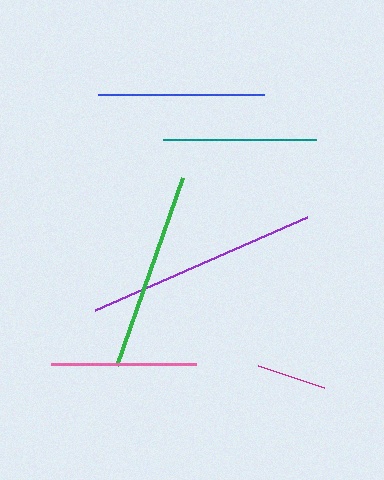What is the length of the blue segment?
The blue segment is approximately 166 pixels long.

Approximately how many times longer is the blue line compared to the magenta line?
The blue line is approximately 2.4 times the length of the magenta line.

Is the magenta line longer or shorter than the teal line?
The teal line is longer than the magenta line.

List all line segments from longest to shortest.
From longest to shortest: purple, green, blue, teal, pink, magenta.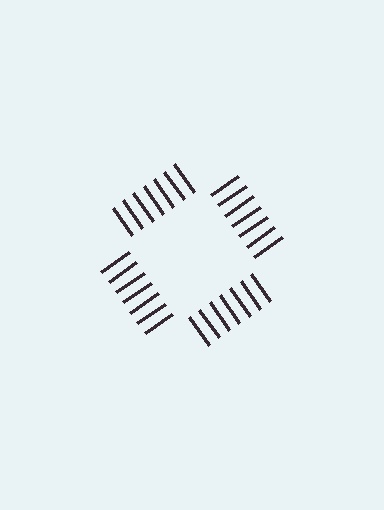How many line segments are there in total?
28 — 7 along each of the 4 edges.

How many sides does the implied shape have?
4 sides — the line-ends trace a square.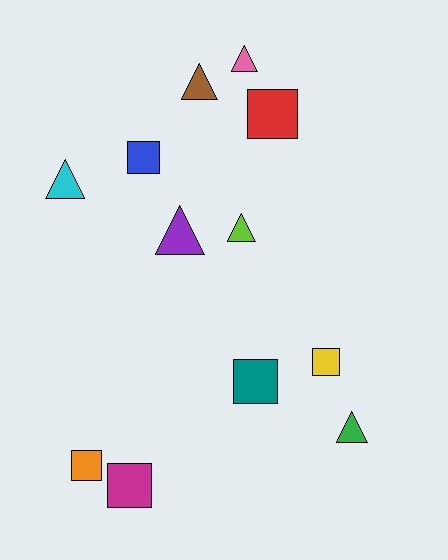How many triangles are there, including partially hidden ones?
There are 6 triangles.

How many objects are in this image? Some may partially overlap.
There are 12 objects.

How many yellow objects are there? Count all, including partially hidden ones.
There is 1 yellow object.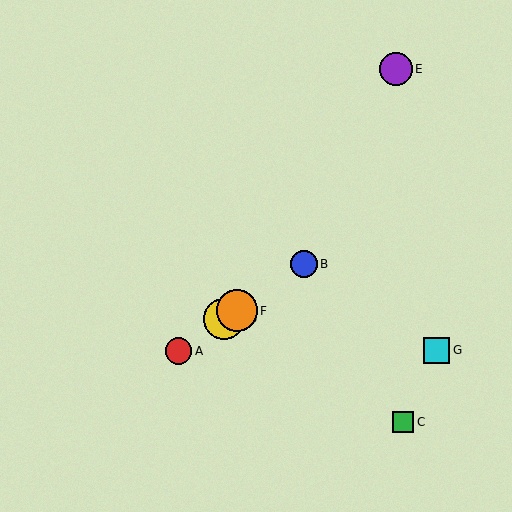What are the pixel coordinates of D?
Object D is at (224, 319).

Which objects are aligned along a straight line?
Objects A, B, D, F are aligned along a straight line.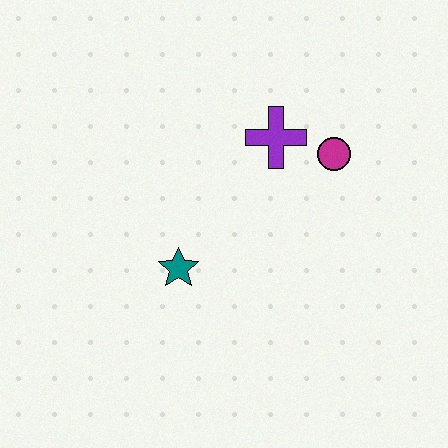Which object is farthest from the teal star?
The magenta circle is farthest from the teal star.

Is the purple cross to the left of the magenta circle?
Yes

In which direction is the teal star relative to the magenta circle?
The teal star is to the left of the magenta circle.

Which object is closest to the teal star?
The purple cross is closest to the teal star.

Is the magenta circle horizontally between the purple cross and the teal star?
No